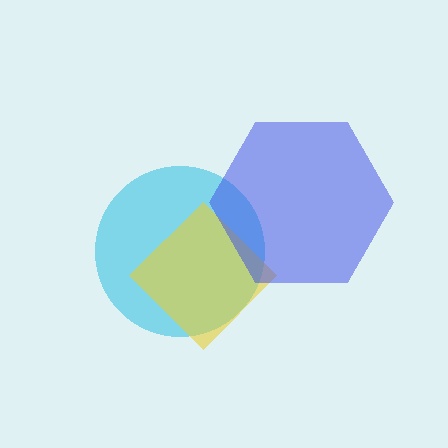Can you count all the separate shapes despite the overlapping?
Yes, there are 3 separate shapes.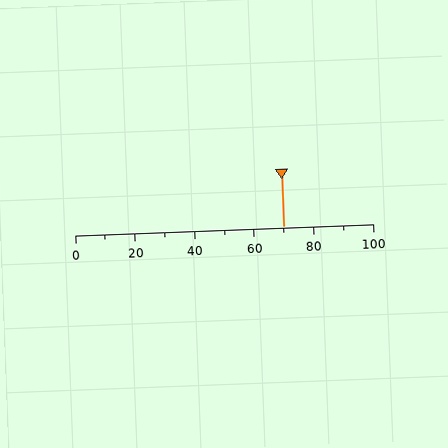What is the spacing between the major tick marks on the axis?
The major ticks are spaced 20 apart.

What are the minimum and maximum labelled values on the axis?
The axis runs from 0 to 100.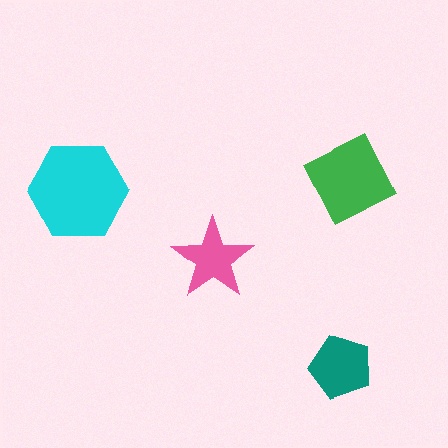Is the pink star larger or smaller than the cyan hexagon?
Smaller.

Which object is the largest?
The cyan hexagon.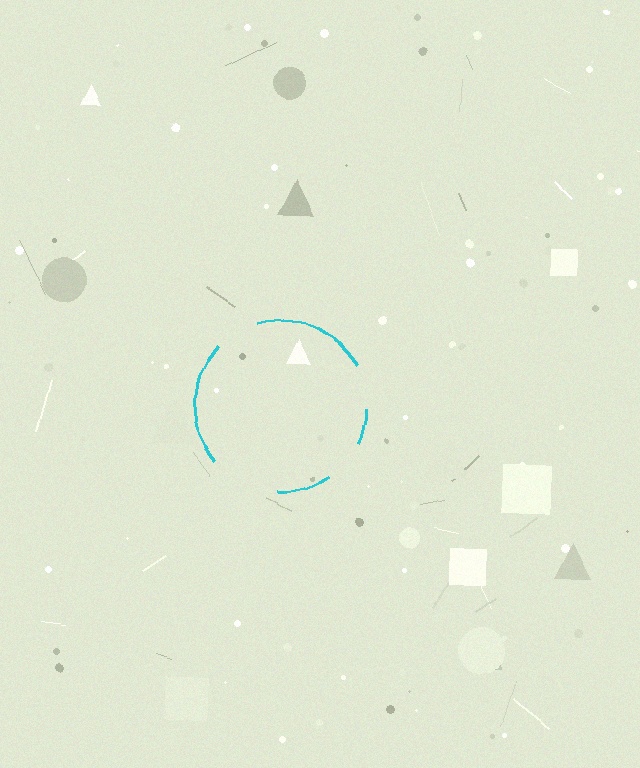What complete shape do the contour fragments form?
The contour fragments form a circle.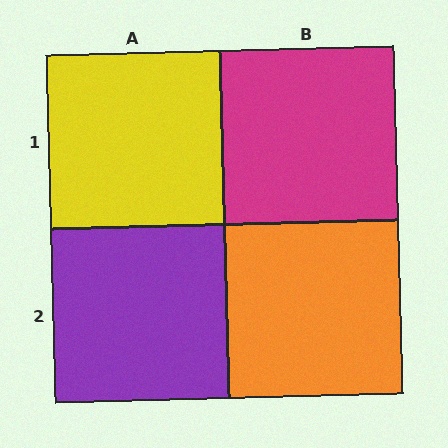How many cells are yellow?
1 cell is yellow.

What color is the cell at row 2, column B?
Orange.